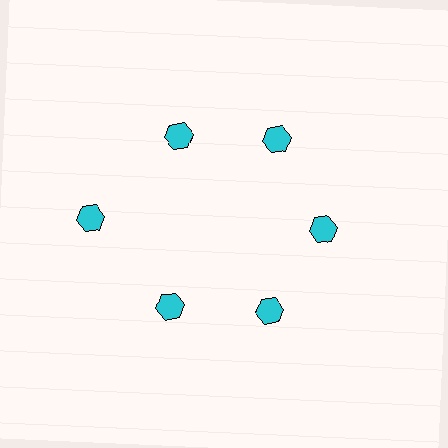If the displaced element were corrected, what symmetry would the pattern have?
It would have 6-fold rotational symmetry — the pattern would map onto itself every 60 degrees.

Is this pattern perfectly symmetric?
No. The 6 cyan hexagons are arranged in a ring, but one element near the 9 o'clock position is pushed outward from the center, breaking the 6-fold rotational symmetry.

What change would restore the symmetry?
The symmetry would be restored by moving it inward, back onto the ring so that all 6 hexagons sit at equal angles and equal distance from the center.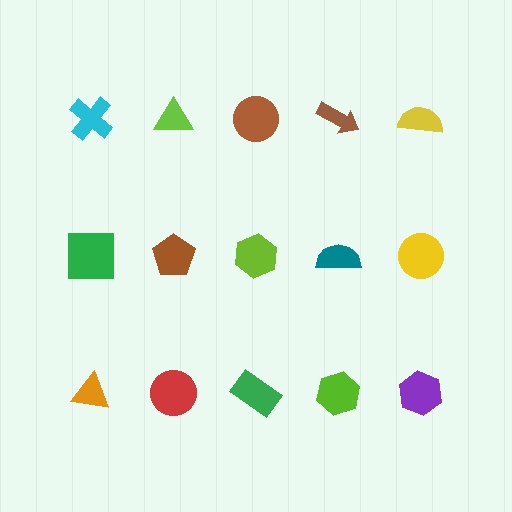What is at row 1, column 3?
A brown circle.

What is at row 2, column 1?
A green square.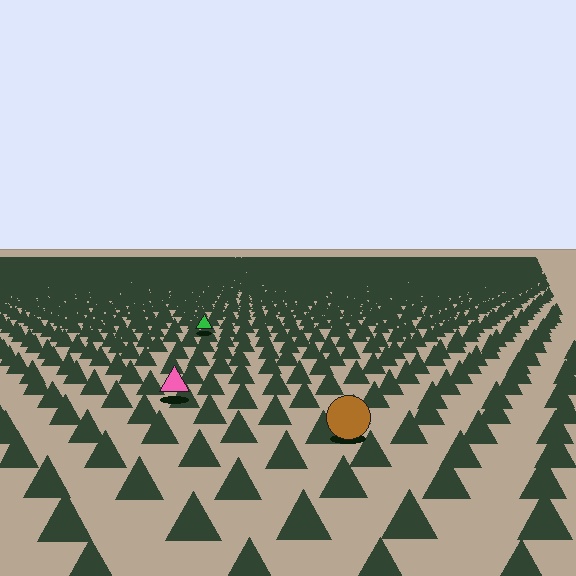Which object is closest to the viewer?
The brown circle is closest. The texture marks near it are larger and more spread out.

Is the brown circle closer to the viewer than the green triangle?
Yes. The brown circle is closer — you can tell from the texture gradient: the ground texture is coarser near it.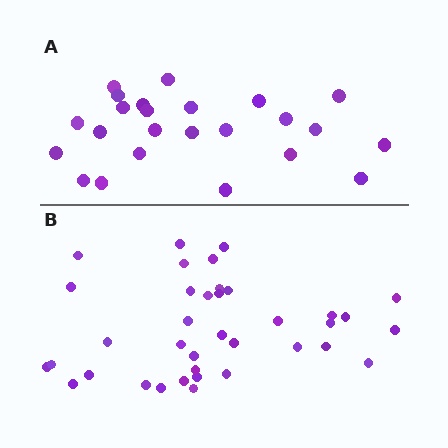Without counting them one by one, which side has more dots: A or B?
Region B (the bottom region) has more dots.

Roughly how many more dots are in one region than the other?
Region B has approximately 15 more dots than region A.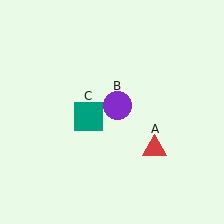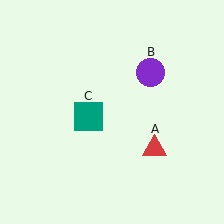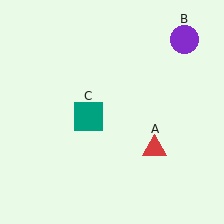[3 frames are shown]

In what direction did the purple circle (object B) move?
The purple circle (object B) moved up and to the right.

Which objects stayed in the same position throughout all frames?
Red triangle (object A) and teal square (object C) remained stationary.